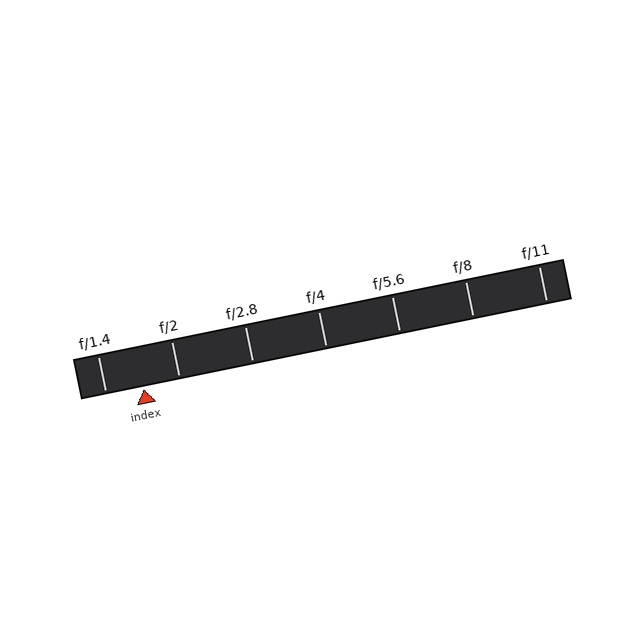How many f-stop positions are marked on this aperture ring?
There are 7 f-stop positions marked.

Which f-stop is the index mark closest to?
The index mark is closest to f/2.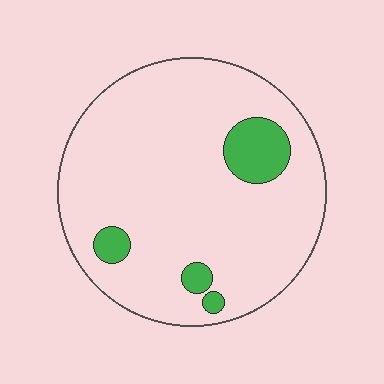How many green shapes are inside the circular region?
4.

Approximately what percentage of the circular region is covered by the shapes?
Approximately 10%.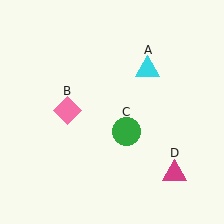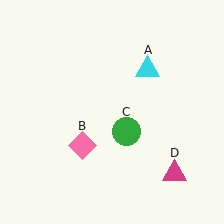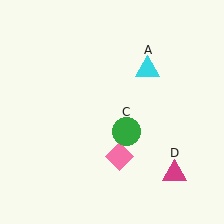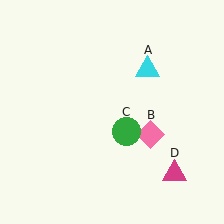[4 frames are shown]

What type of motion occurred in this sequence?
The pink diamond (object B) rotated counterclockwise around the center of the scene.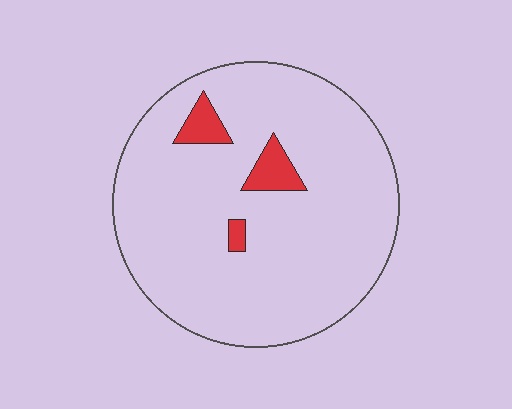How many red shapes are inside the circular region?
3.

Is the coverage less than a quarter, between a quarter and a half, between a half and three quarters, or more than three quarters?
Less than a quarter.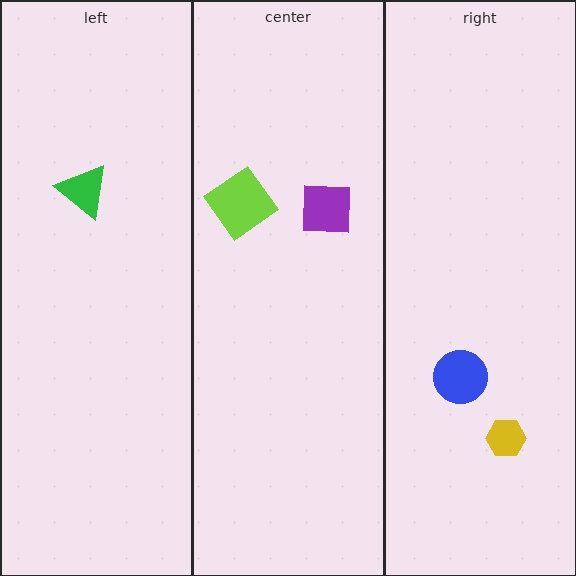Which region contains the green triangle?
The left region.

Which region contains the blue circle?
The right region.